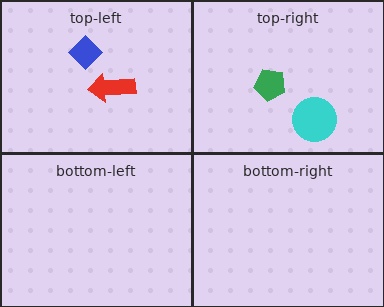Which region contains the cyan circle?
The top-right region.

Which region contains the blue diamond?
The top-left region.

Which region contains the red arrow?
The top-left region.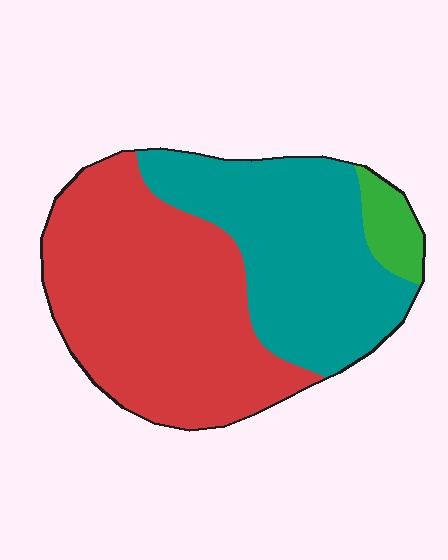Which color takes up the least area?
Green, at roughly 5%.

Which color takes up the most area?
Red, at roughly 55%.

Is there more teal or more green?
Teal.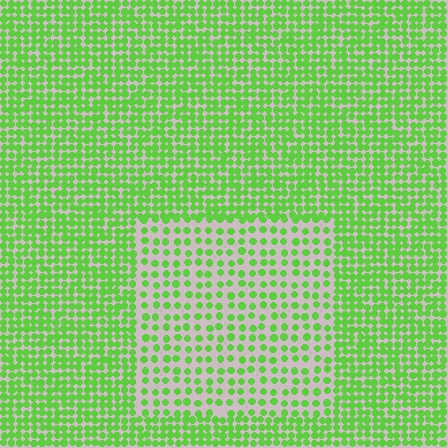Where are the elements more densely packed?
The elements are more densely packed outside the rectangle boundary.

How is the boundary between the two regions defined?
The boundary is defined by a change in element density (approximately 2.0x ratio). All elements are the same color, size, and shape.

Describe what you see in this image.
The image contains small lime elements arranged at two different densities. A rectangle-shaped region is visible where the elements are less densely packed than the surrounding area.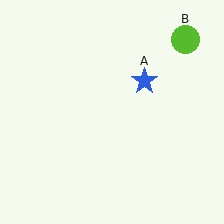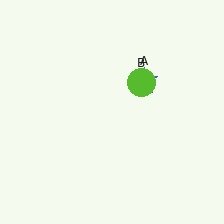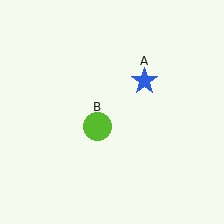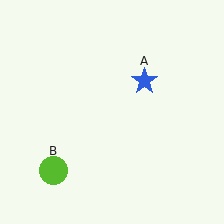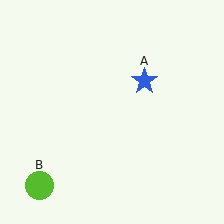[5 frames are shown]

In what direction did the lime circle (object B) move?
The lime circle (object B) moved down and to the left.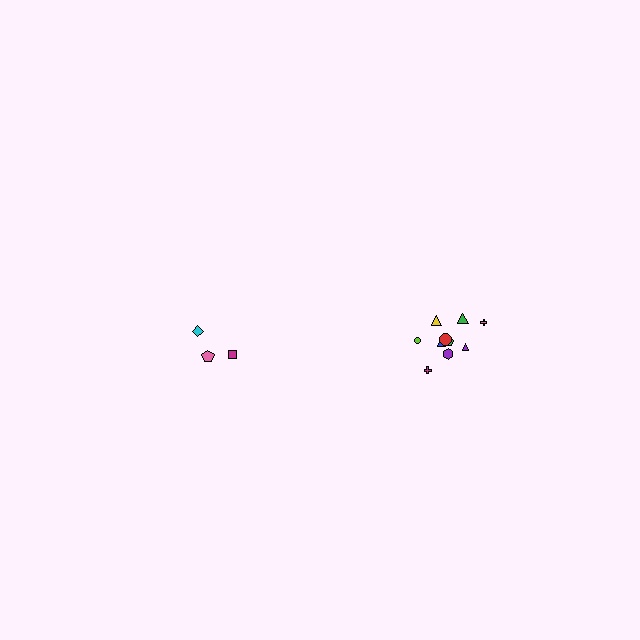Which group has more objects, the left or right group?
The right group.